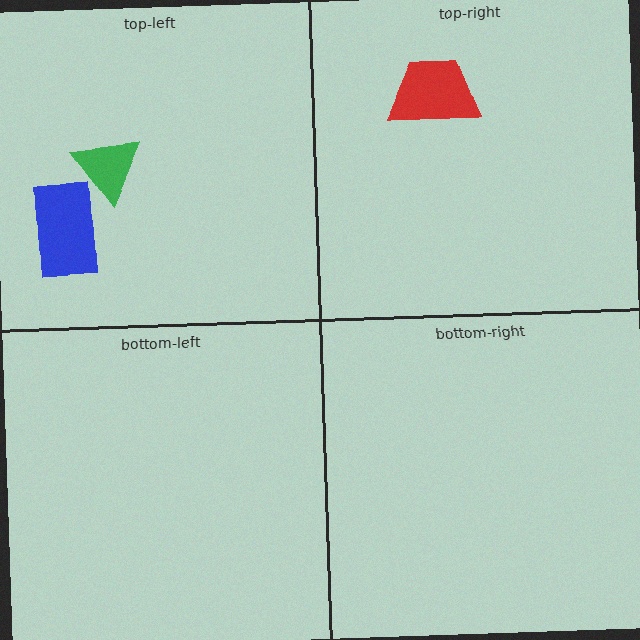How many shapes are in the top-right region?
1.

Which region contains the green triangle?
The top-left region.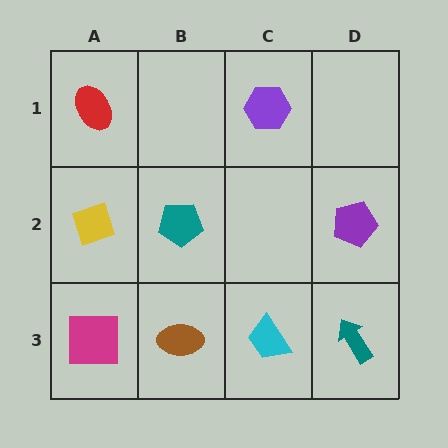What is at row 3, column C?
A cyan trapezoid.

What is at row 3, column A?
A magenta square.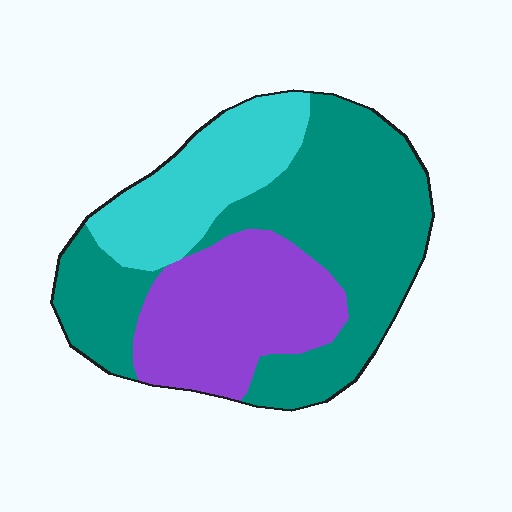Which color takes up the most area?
Teal, at roughly 50%.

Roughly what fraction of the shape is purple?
Purple covers around 30% of the shape.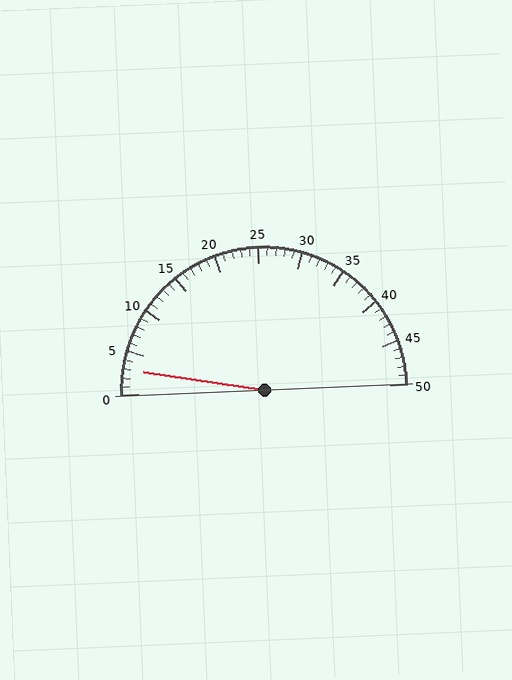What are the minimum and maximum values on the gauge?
The gauge ranges from 0 to 50.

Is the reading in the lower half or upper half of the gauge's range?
The reading is in the lower half of the range (0 to 50).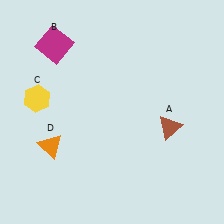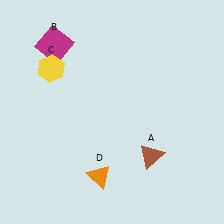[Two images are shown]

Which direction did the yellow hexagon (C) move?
The yellow hexagon (C) moved up.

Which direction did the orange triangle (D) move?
The orange triangle (D) moved right.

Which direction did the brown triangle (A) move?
The brown triangle (A) moved down.